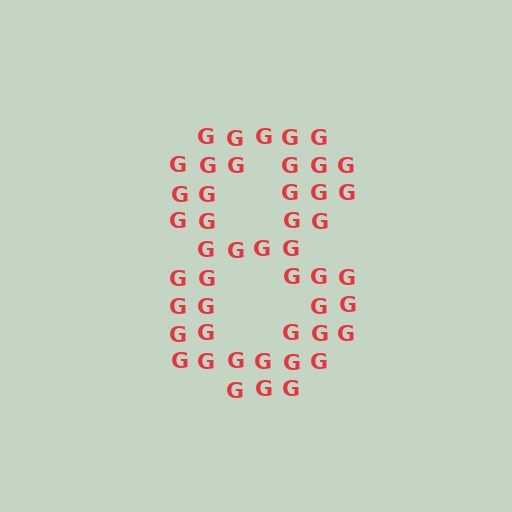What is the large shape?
The large shape is the digit 8.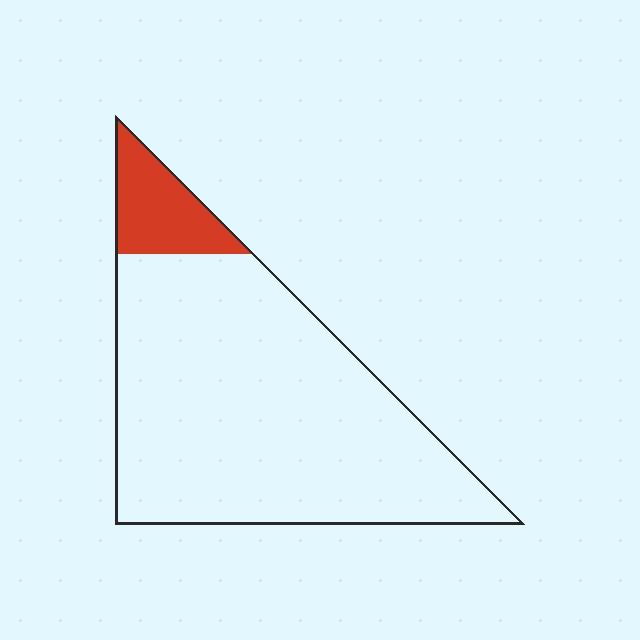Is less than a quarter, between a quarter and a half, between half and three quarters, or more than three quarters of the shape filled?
Less than a quarter.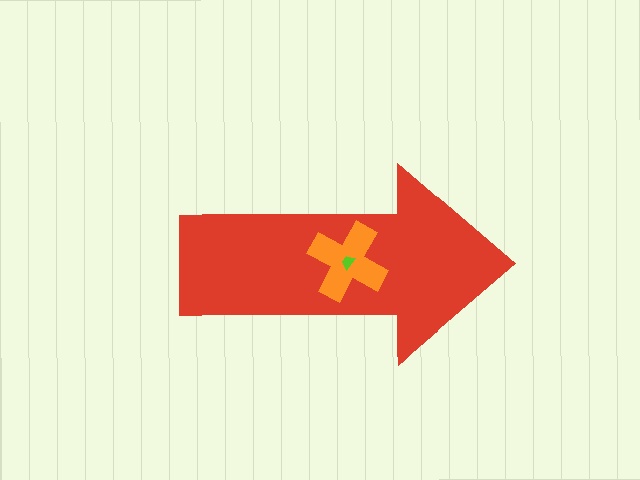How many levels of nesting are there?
3.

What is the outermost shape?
The red arrow.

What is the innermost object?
The lime trapezoid.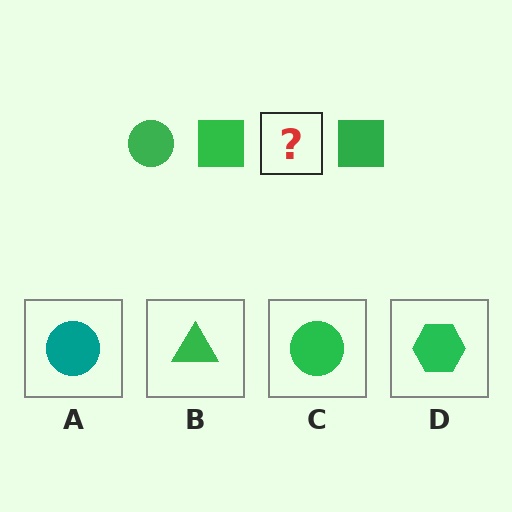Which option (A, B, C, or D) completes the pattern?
C.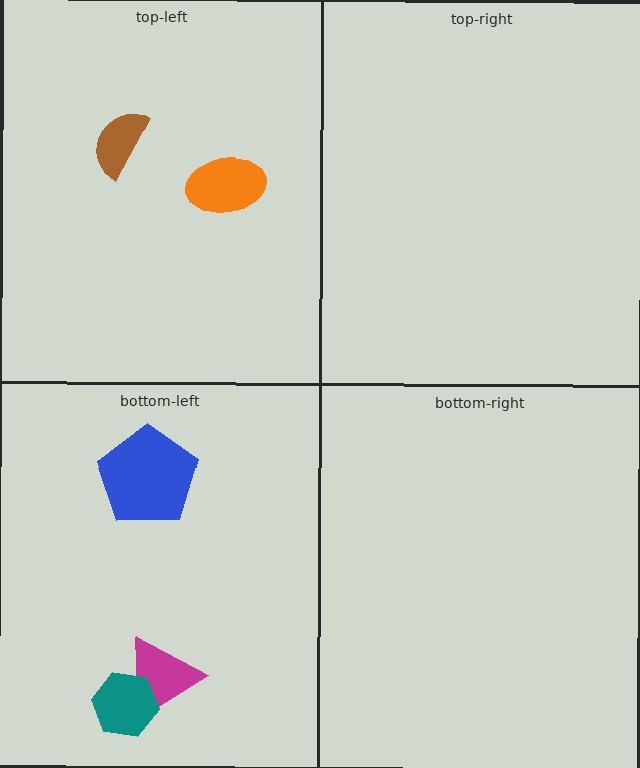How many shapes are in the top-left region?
2.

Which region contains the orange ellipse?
The top-left region.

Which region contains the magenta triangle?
The bottom-left region.